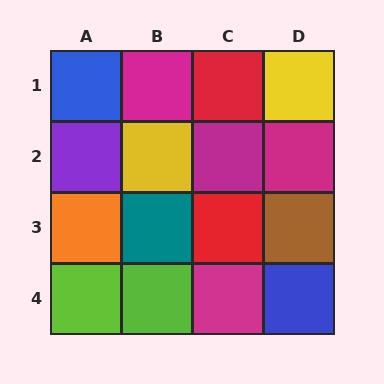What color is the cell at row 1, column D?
Yellow.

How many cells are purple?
1 cell is purple.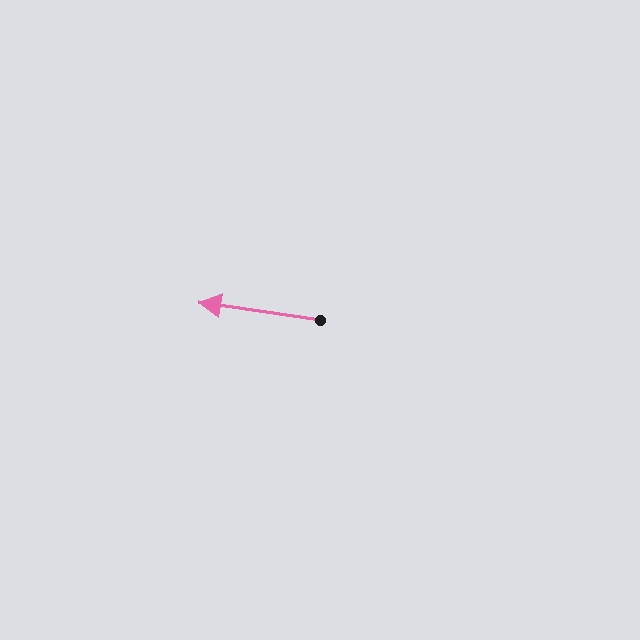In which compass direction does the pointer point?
West.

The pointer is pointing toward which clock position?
Roughly 9 o'clock.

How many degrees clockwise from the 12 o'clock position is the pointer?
Approximately 278 degrees.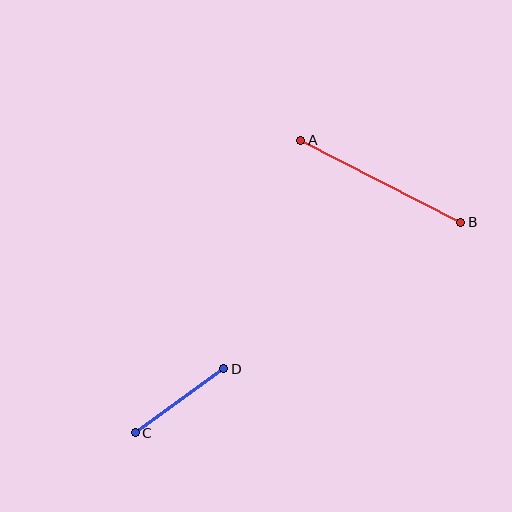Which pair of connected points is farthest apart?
Points A and B are farthest apart.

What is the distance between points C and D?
The distance is approximately 110 pixels.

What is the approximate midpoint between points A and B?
The midpoint is at approximately (381, 181) pixels.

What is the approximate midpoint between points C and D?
The midpoint is at approximately (180, 401) pixels.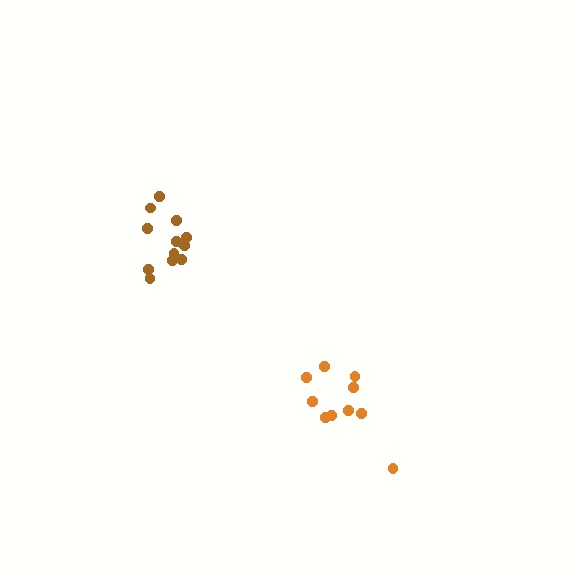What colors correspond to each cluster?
The clusters are colored: brown, orange.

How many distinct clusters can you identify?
There are 2 distinct clusters.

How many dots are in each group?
Group 1: 12 dots, Group 2: 10 dots (22 total).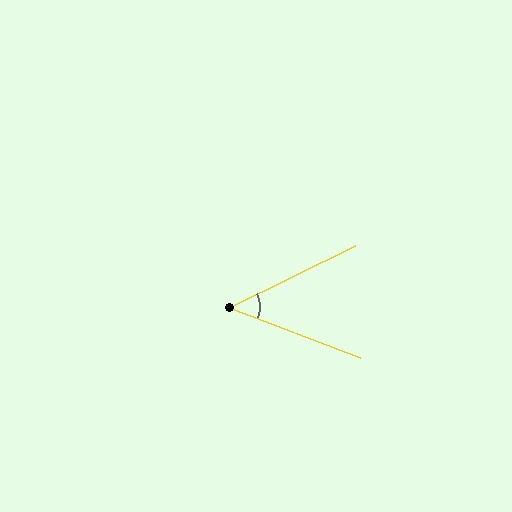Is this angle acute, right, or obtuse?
It is acute.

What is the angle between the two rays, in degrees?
Approximately 47 degrees.